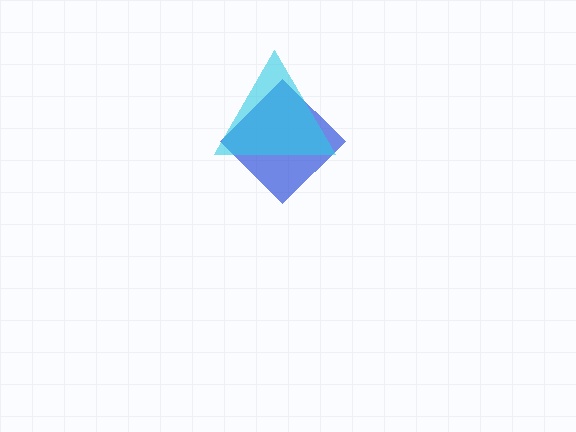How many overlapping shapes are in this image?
There are 2 overlapping shapes in the image.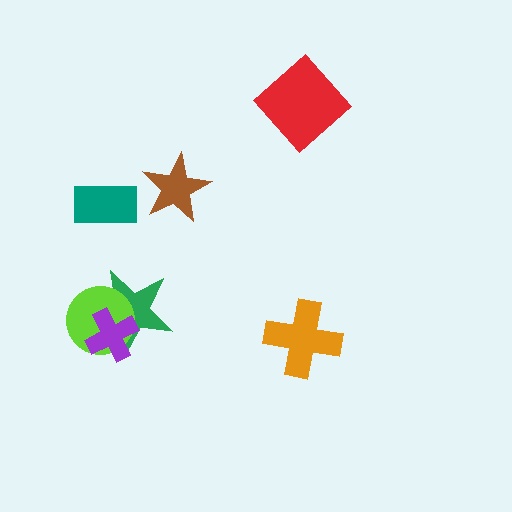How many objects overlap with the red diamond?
0 objects overlap with the red diamond.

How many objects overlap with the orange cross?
0 objects overlap with the orange cross.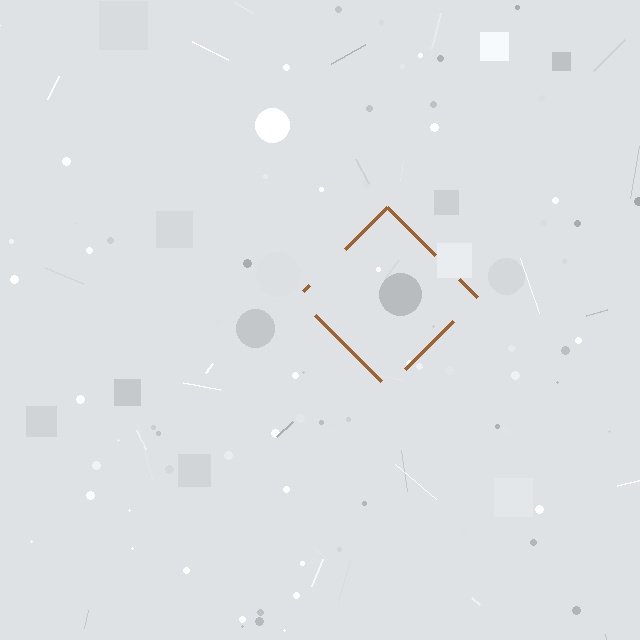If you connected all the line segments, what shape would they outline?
They would outline a diamond.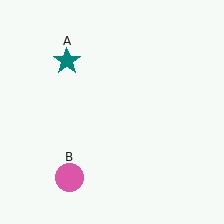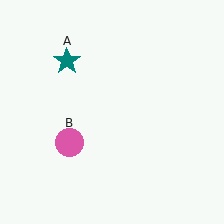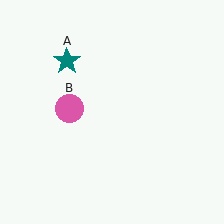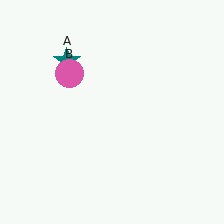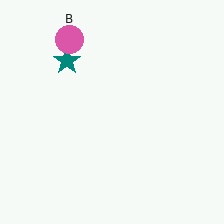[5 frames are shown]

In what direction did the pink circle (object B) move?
The pink circle (object B) moved up.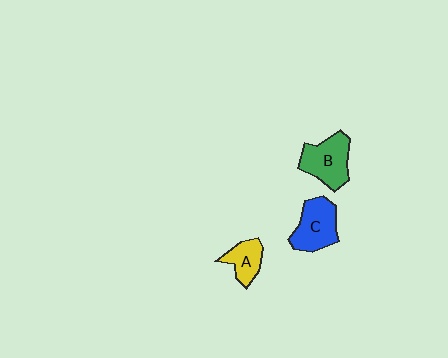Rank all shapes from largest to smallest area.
From largest to smallest: B (green), C (blue), A (yellow).